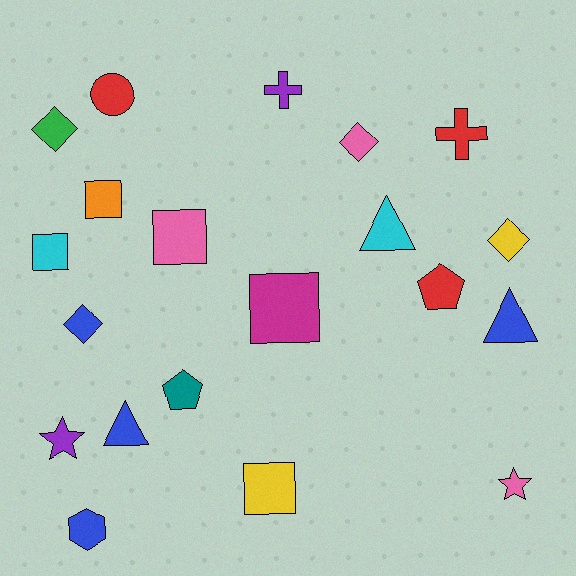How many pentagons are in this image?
There are 2 pentagons.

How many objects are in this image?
There are 20 objects.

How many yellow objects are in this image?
There are 2 yellow objects.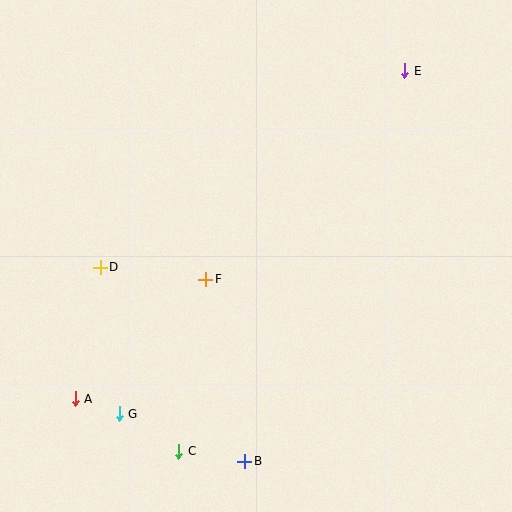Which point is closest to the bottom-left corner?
Point A is closest to the bottom-left corner.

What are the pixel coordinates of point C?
Point C is at (179, 451).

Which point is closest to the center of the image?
Point F at (206, 279) is closest to the center.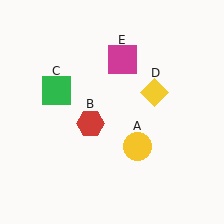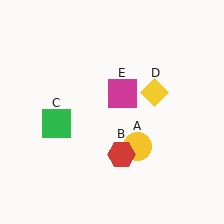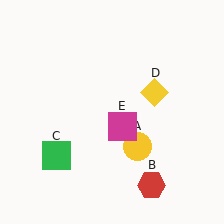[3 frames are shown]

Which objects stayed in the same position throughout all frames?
Yellow circle (object A) and yellow diamond (object D) remained stationary.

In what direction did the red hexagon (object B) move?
The red hexagon (object B) moved down and to the right.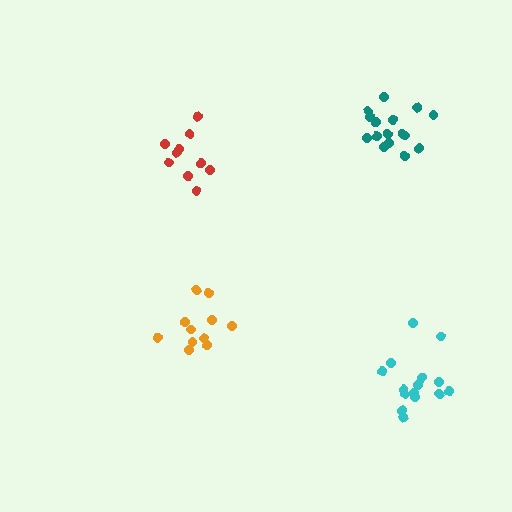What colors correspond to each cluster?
The clusters are colored: red, orange, teal, cyan.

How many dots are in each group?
Group 1: 10 dots, Group 2: 12 dots, Group 3: 16 dots, Group 4: 15 dots (53 total).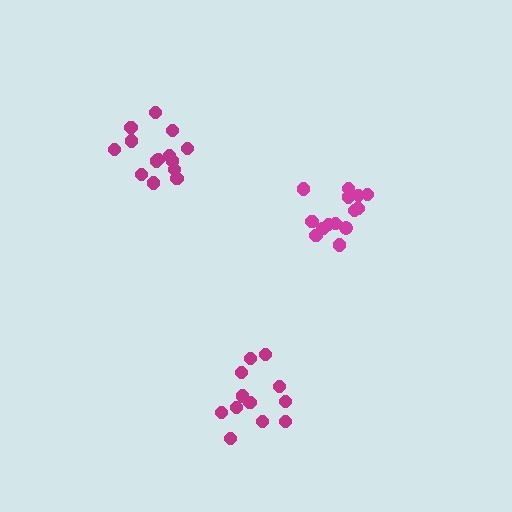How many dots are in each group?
Group 1: 14 dots, Group 2: 14 dots, Group 3: 12 dots (40 total).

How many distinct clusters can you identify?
There are 3 distinct clusters.